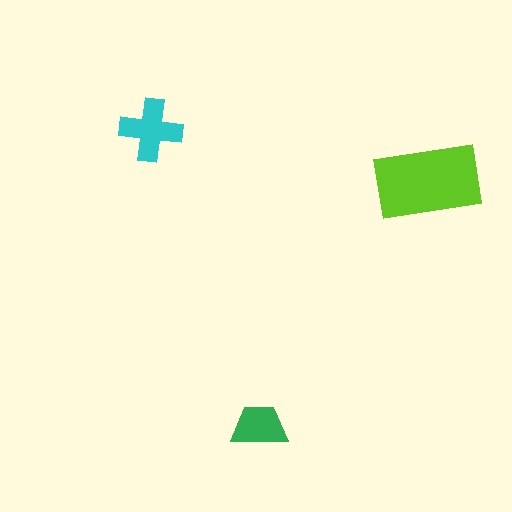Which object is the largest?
The lime rectangle.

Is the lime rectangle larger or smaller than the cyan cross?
Larger.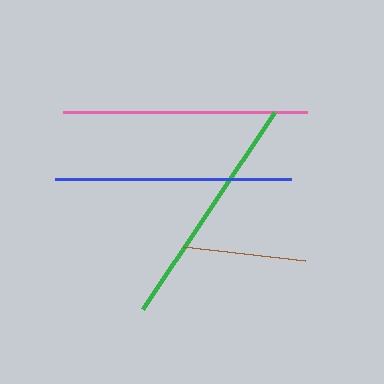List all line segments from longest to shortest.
From longest to shortest: pink, green, blue, brown.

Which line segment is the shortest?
The brown line is the shortest at approximately 123 pixels.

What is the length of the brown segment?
The brown segment is approximately 123 pixels long.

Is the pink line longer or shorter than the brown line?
The pink line is longer than the brown line.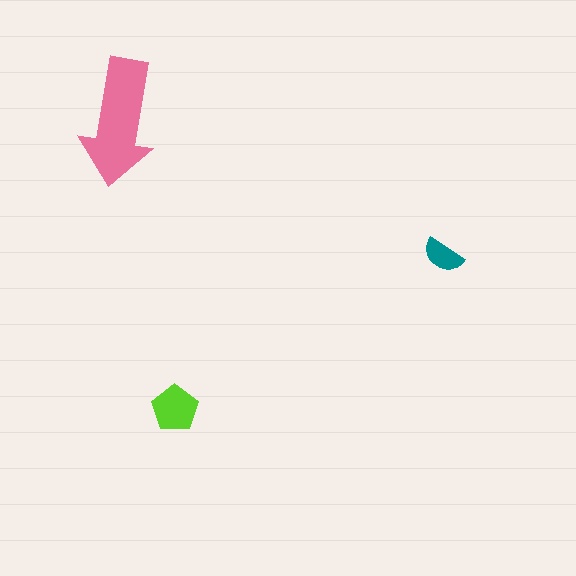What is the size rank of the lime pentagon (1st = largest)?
2nd.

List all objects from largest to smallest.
The pink arrow, the lime pentagon, the teal semicircle.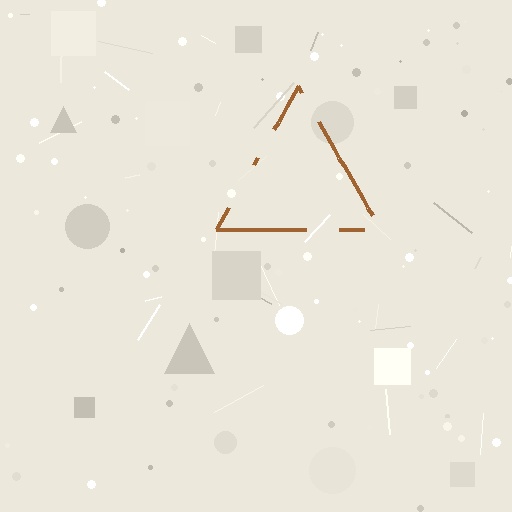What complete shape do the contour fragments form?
The contour fragments form a triangle.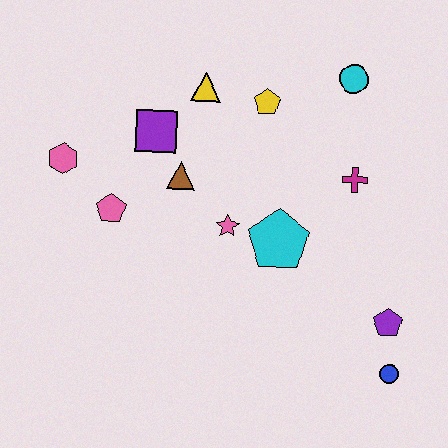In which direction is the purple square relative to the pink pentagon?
The purple square is above the pink pentagon.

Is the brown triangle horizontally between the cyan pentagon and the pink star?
No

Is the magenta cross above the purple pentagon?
Yes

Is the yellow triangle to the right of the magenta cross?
No